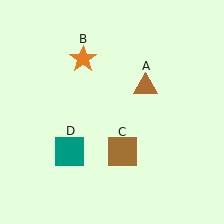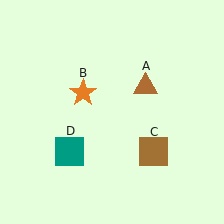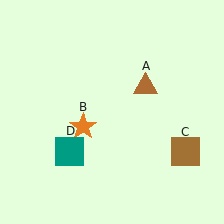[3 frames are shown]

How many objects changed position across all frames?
2 objects changed position: orange star (object B), brown square (object C).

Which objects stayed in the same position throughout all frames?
Brown triangle (object A) and teal square (object D) remained stationary.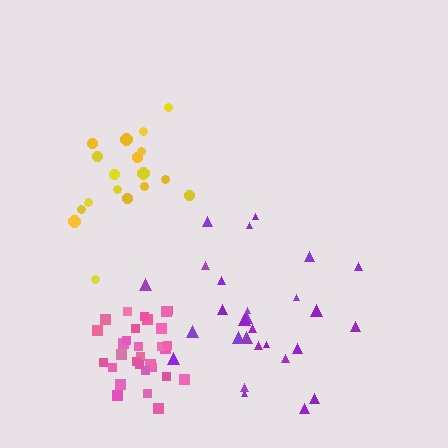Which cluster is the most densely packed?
Pink.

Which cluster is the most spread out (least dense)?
Yellow.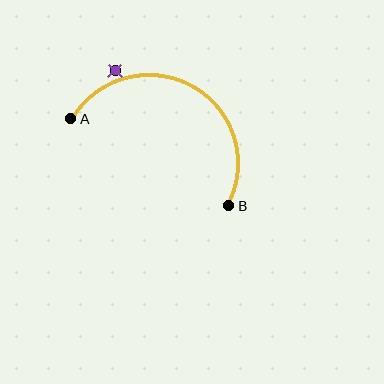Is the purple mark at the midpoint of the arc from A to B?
No — the purple mark does not lie on the arc at all. It sits slightly outside the curve.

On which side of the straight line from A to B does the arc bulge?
The arc bulges above the straight line connecting A and B.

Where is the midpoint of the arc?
The arc midpoint is the point on the curve farthest from the straight line joining A and B. It sits above that line.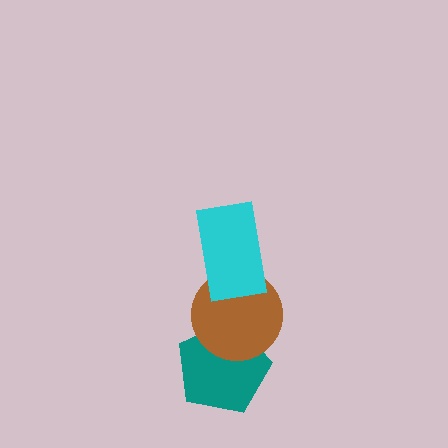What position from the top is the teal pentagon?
The teal pentagon is 3rd from the top.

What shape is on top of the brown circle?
The cyan rectangle is on top of the brown circle.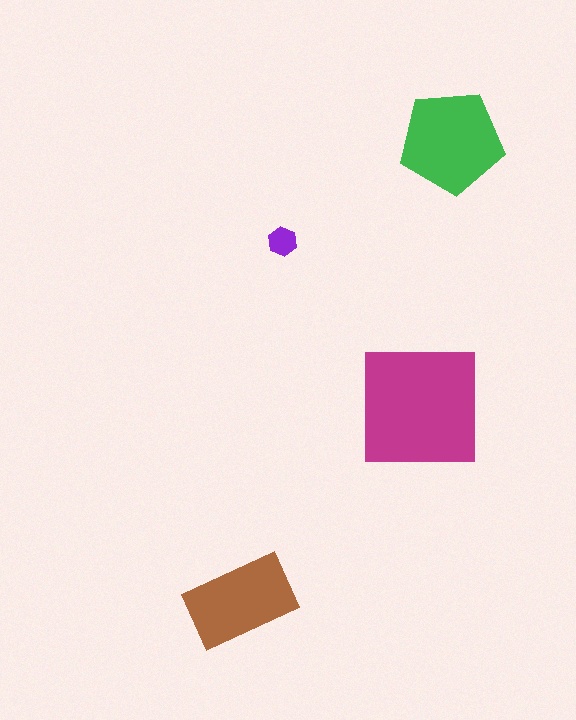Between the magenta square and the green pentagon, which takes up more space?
The magenta square.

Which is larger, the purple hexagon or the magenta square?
The magenta square.